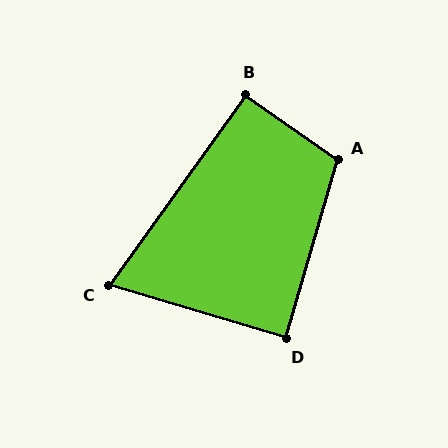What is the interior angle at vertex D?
Approximately 89 degrees (approximately right).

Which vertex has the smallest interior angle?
C, at approximately 71 degrees.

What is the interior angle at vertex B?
Approximately 91 degrees (approximately right).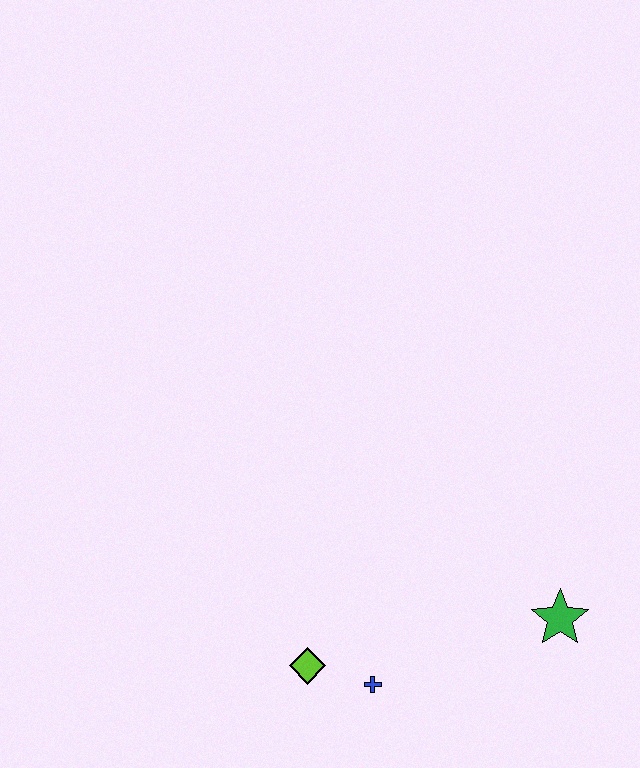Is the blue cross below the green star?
Yes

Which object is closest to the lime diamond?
The blue cross is closest to the lime diamond.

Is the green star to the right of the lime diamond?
Yes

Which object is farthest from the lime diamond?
The green star is farthest from the lime diamond.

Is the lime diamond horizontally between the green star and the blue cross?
No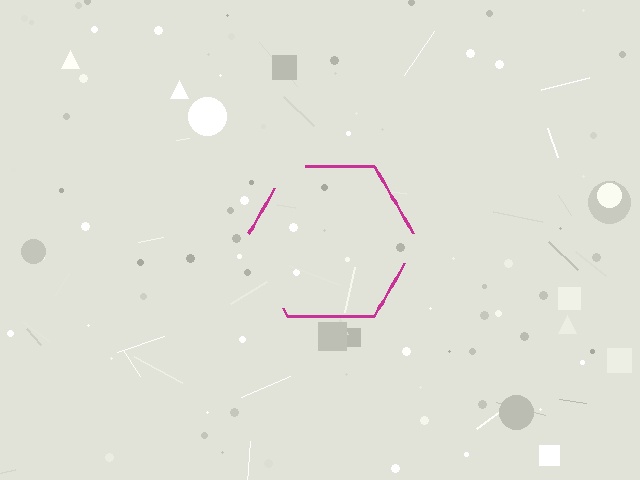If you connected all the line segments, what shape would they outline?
They would outline a hexagon.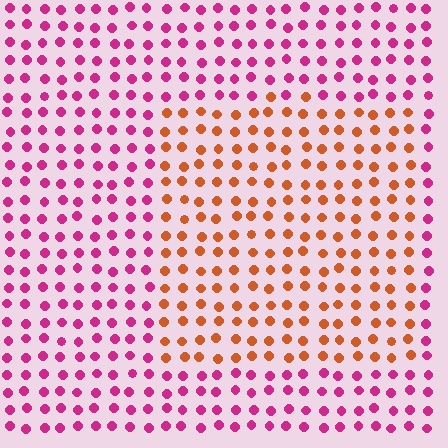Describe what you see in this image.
The image is filled with small magenta elements in a uniform arrangement. A rectangle-shaped region is visible where the elements are tinted to a slightly different hue, forming a subtle color boundary.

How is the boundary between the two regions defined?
The boundary is defined purely by a slight shift in hue (about 55 degrees). Spacing, size, and orientation are identical on both sides.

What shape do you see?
I see a rectangle.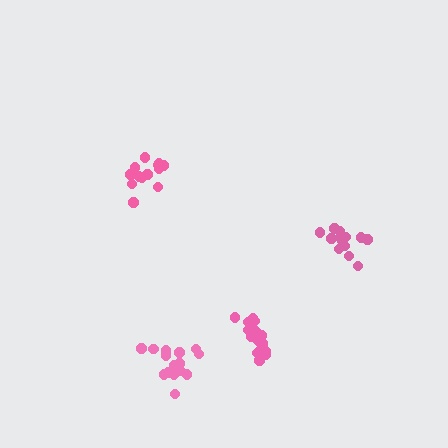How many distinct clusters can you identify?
There are 4 distinct clusters.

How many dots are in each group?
Group 1: 13 dots, Group 2: 14 dots, Group 3: 16 dots, Group 4: 19 dots (62 total).